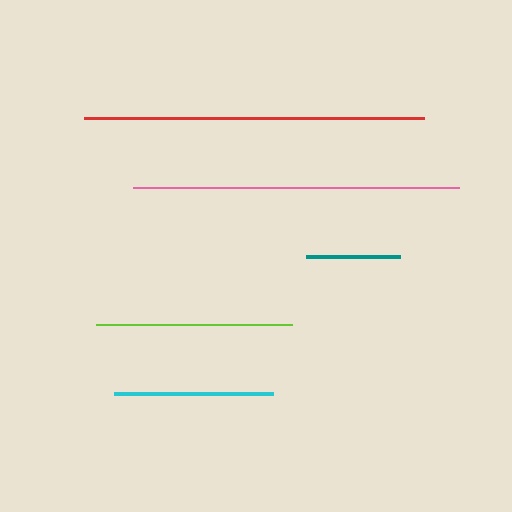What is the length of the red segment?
The red segment is approximately 340 pixels long.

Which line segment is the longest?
The red line is the longest at approximately 340 pixels.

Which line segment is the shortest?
The teal line is the shortest at approximately 94 pixels.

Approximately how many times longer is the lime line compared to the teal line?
The lime line is approximately 2.1 times the length of the teal line.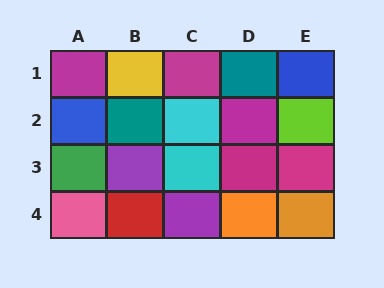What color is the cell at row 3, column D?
Magenta.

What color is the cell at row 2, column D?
Magenta.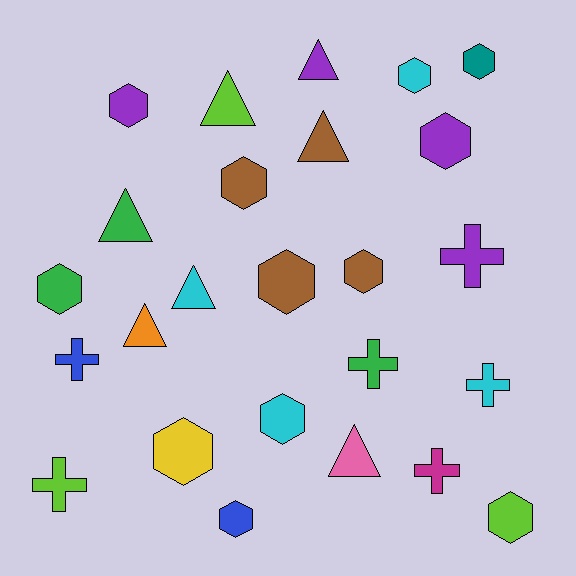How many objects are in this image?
There are 25 objects.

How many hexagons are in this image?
There are 12 hexagons.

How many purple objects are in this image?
There are 4 purple objects.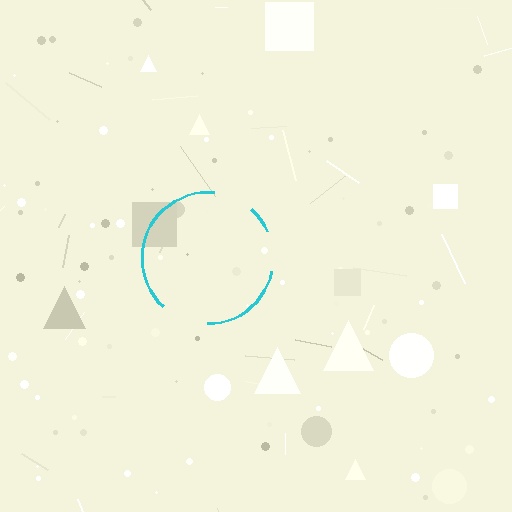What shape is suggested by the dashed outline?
The dashed outline suggests a circle.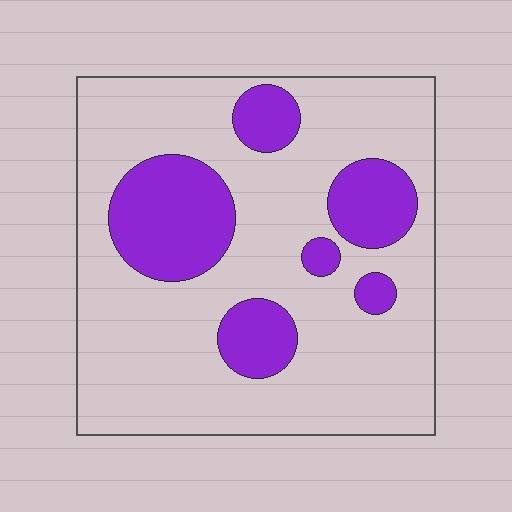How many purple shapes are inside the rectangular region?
6.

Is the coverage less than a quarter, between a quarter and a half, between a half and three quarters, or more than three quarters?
Less than a quarter.